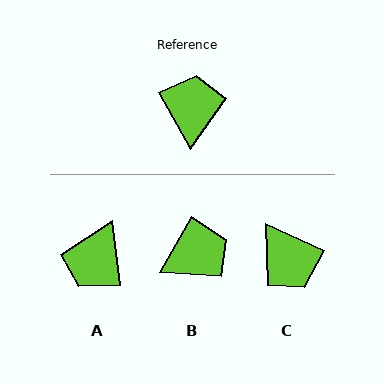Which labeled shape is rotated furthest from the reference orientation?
A, about 157 degrees away.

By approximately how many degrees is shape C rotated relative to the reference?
Approximately 144 degrees clockwise.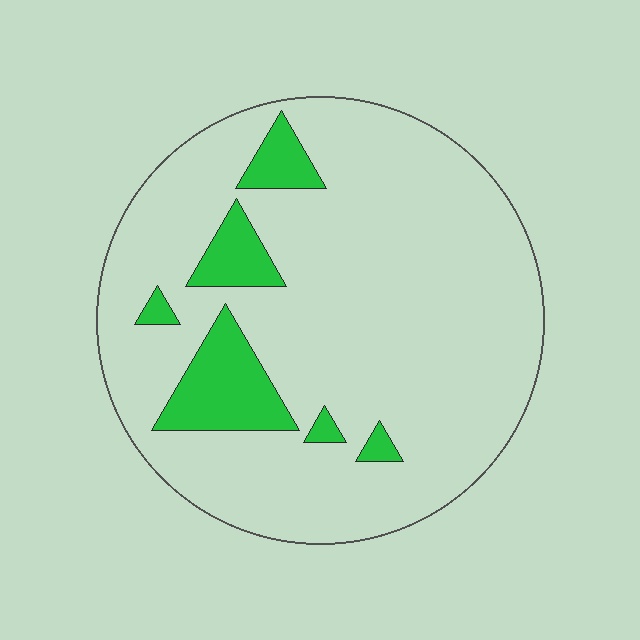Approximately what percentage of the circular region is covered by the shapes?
Approximately 15%.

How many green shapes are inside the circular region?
6.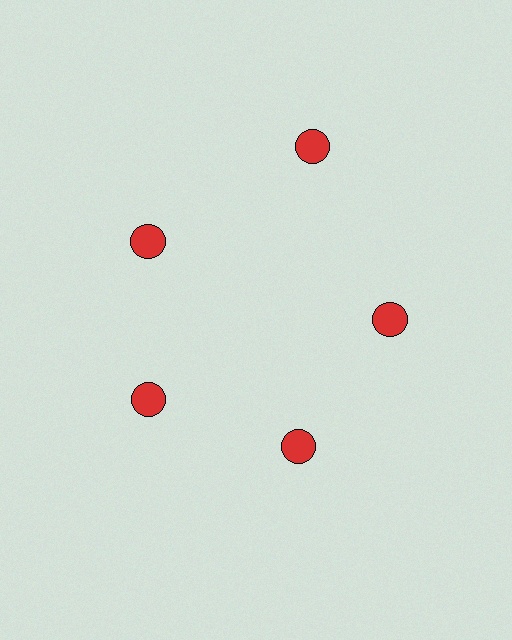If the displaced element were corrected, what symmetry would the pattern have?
It would have 5-fold rotational symmetry — the pattern would map onto itself every 72 degrees.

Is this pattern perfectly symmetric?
No. The 5 red circles are arranged in a ring, but one element near the 1 o'clock position is pushed outward from the center, breaking the 5-fold rotational symmetry.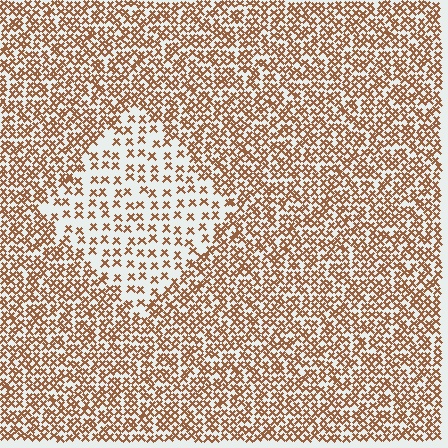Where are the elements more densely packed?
The elements are more densely packed outside the diamond boundary.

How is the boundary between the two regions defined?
The boundary is defined by a change in element density (approximately 2.3x ratio). All elements are the same color, size, and shape.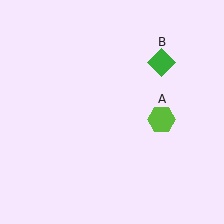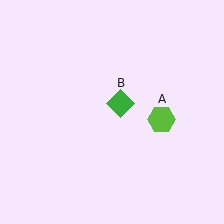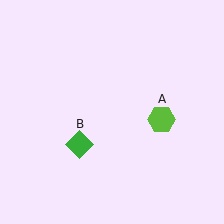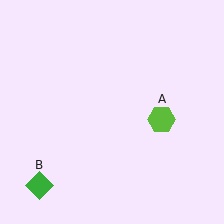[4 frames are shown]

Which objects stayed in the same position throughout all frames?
Lime hexagon (object A) remained stationary.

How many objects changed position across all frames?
1 object changed position: green diamond (object B).